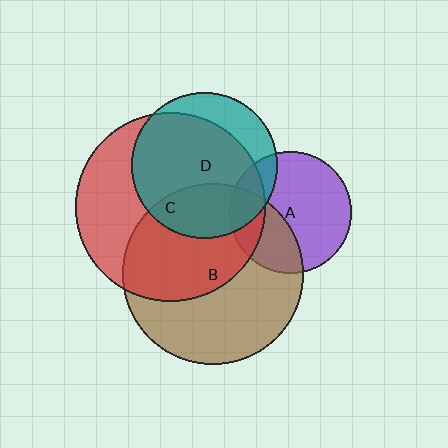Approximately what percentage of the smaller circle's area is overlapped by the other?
Approximately 20%.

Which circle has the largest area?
Circle C (red).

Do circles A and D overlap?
Yes.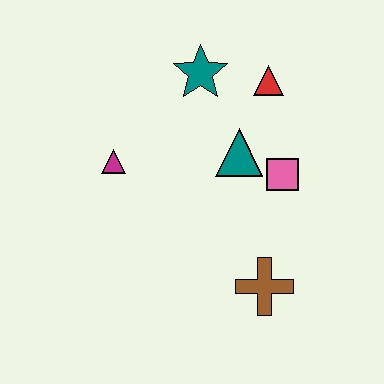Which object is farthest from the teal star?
The brown cross is farthest from the teal star.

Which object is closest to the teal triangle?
The pink square is closest to the teal triangle.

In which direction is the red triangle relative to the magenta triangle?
The red triangle is to the right of the magenta triangle.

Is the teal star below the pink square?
No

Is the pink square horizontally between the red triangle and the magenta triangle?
No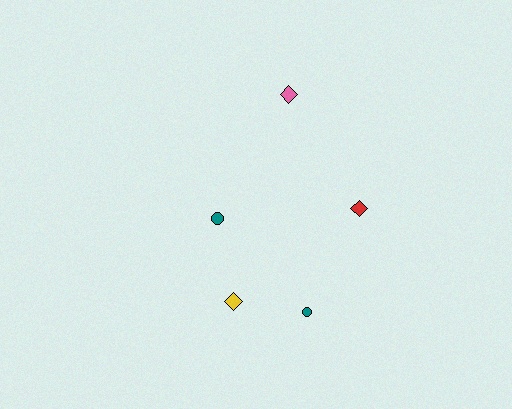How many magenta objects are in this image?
There are no magenta objects.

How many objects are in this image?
There are 5 objects.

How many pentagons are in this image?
There are no pentagons.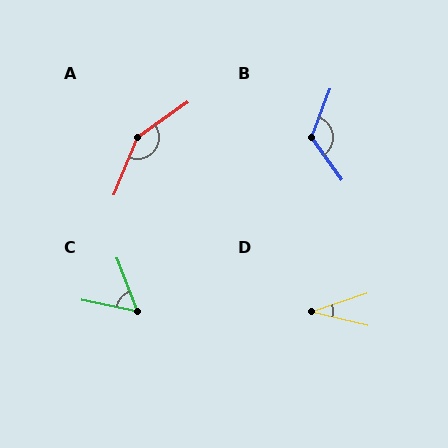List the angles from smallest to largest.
D (32°), C (57°), B (124°), A (147°).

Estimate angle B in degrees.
Approximately 124 degrees.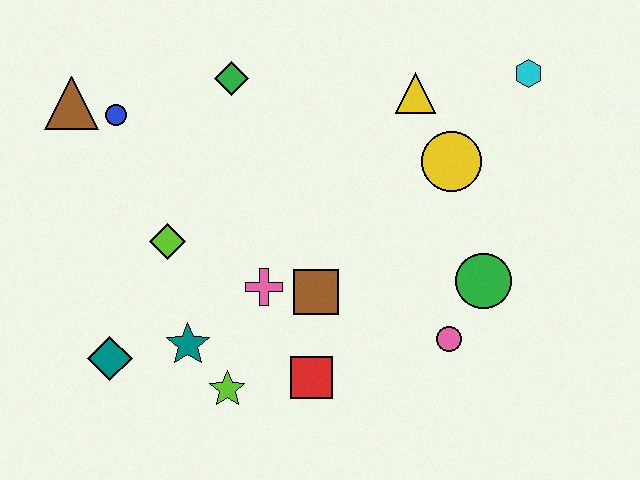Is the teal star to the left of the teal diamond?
No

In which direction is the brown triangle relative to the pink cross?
The brown triangle is to the left of the pink cross.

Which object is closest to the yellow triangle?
The yellow circle is closest to the yellow triangle.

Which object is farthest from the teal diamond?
The cyan hexagon is farthest from the teal diamond.